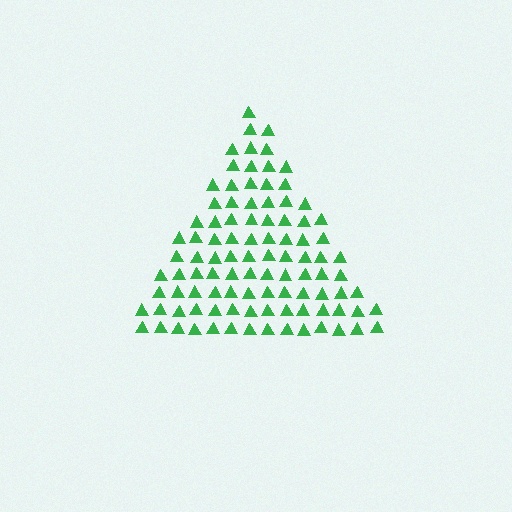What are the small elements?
The small elements are triangles.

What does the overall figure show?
The overall figure shows a triangle.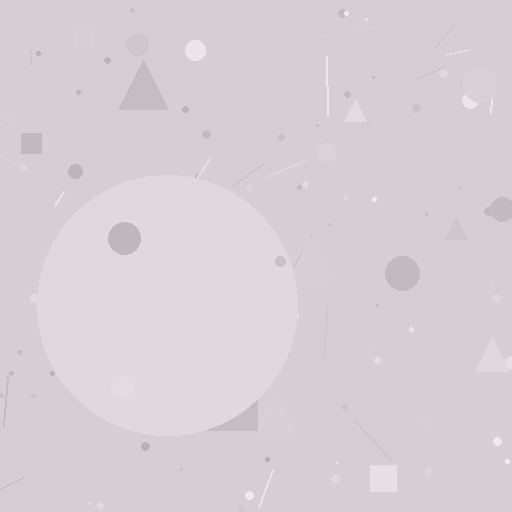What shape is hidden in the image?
A circle is hidden in the image.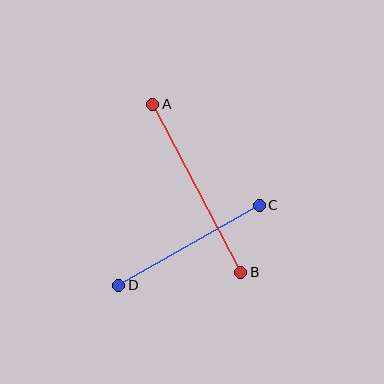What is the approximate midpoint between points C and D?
The midpoint is at approximately (189, 245) pixels.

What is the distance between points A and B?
The distance is approximately 190 pixels.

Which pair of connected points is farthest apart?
Points A and B are farthest apart.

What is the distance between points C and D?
The distance is approximately 162 pixels.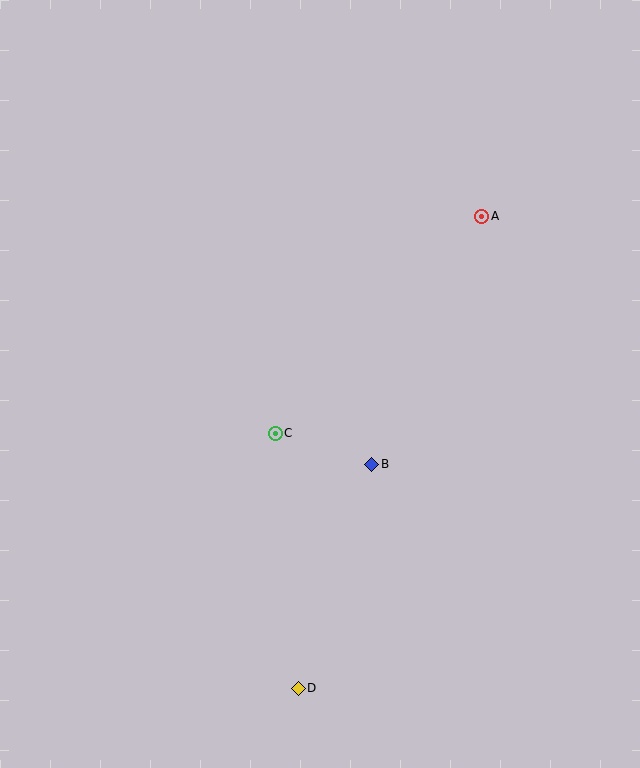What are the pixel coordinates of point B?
Point B is at (372, 464).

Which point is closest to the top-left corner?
Point C is closest to the top-left corner.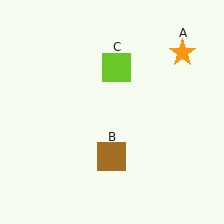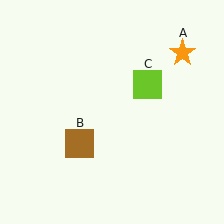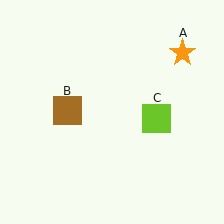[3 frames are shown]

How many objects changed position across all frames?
2 objects changed position: brown square (object B), lime square (object C).